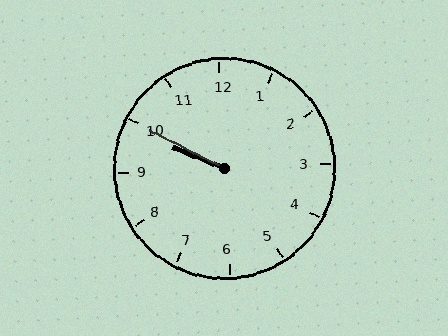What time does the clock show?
9:50.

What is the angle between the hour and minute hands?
Approximately 5 degrees.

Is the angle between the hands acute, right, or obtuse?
It is acute.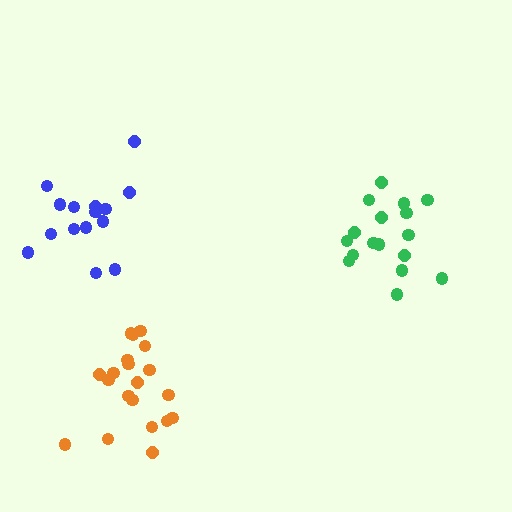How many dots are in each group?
Group 1: 20 dots, Group 2: 17 dots, Group 3: 15 dots (52 total).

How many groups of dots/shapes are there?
There are 3 groups.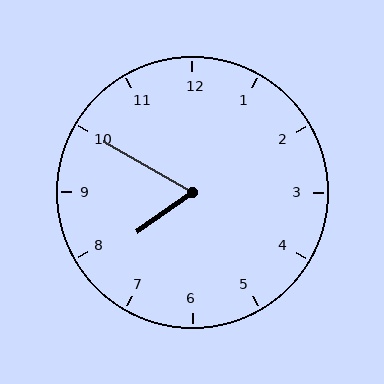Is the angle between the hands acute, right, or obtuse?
It is acute.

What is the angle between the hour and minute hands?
Approximately 65 degrees.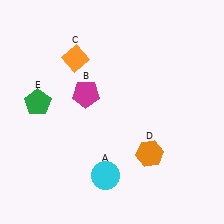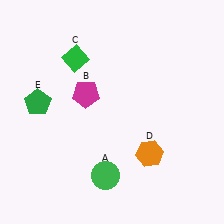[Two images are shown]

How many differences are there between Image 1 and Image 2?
There are 2 differences between the two images.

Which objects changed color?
A changed from cyan to green. C changed from orange to green.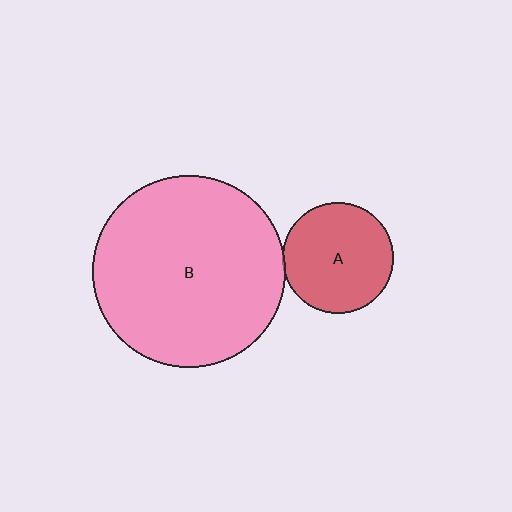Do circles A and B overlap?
Yes.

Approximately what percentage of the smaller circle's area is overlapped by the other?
Approximately 5%.